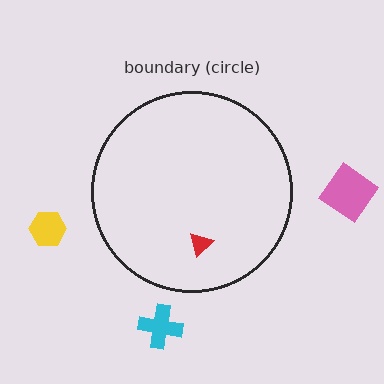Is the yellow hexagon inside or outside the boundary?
Outside.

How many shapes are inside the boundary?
1 inside, 3 outside.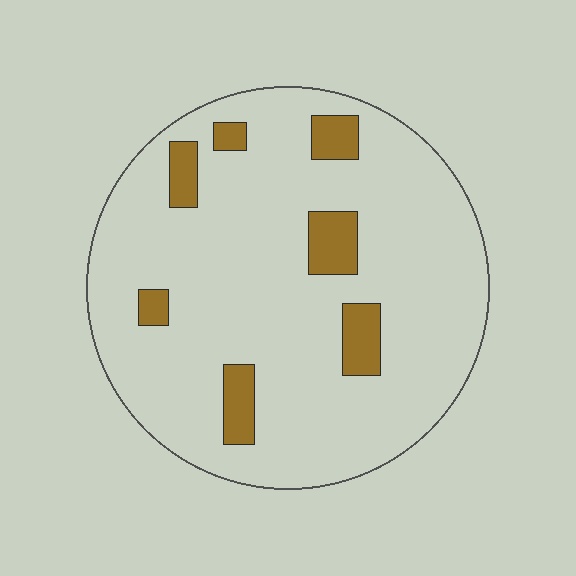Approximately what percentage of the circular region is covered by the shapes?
Approximately 10%.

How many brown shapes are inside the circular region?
7.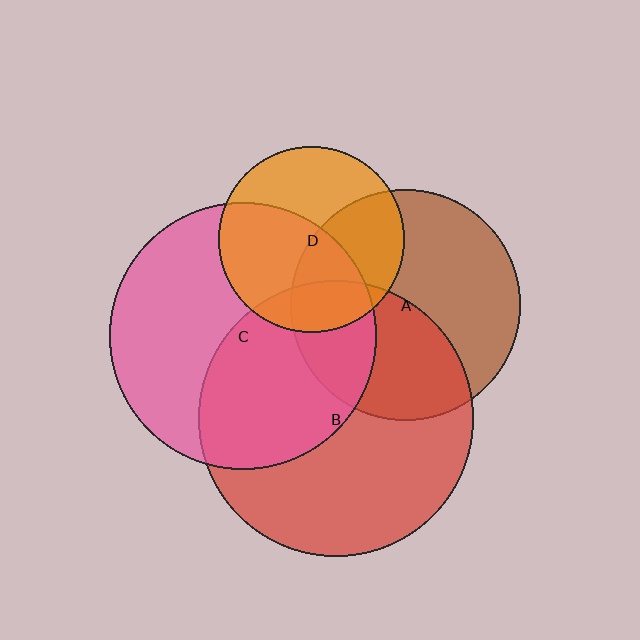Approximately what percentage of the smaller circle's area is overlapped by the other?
Approximately 25%.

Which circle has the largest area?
Circle B (red).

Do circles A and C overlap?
Yes.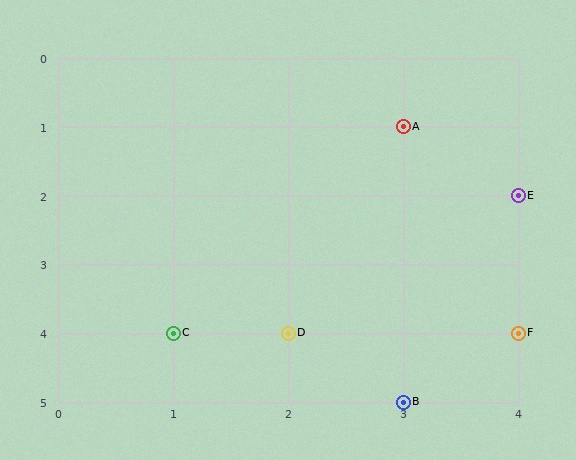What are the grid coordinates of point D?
Point D is at grid coordinates (2, 4).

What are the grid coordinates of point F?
Point F is at grid coordinates (4, 4).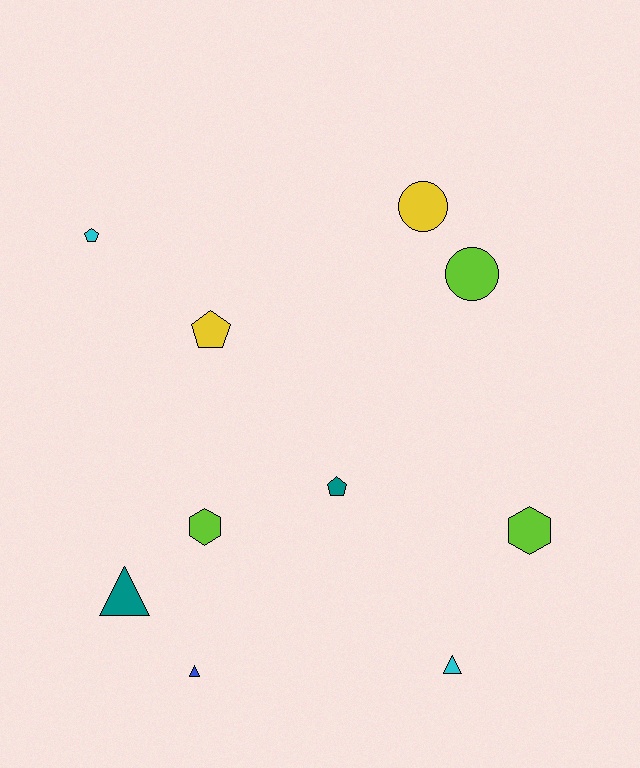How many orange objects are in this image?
There are no orange objects.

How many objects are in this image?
There are 10 objects.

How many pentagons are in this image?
There are 3 pentagons.